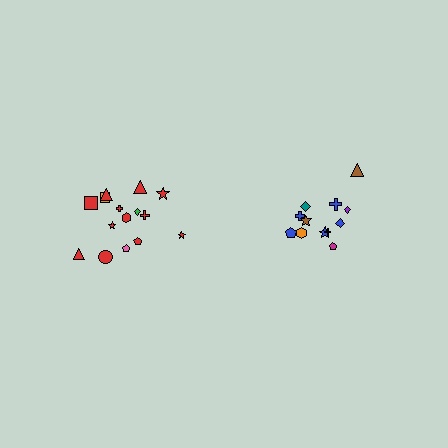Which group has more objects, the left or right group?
The left group.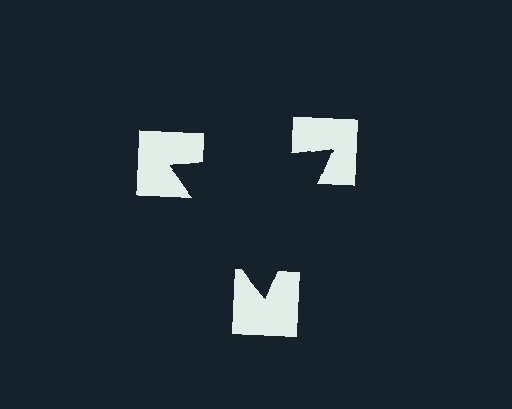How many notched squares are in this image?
There are 3 — one at each vertex of the illusory triangle.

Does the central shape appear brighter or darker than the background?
It typically appears slightly darker than the background, even though no actual brightness change is drawn.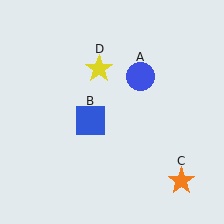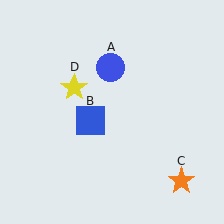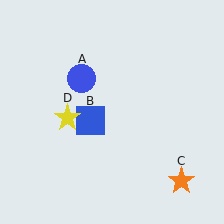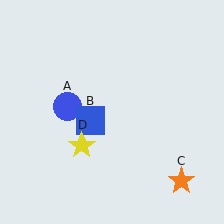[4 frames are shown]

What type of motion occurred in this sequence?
The blue circle (object A), yellow star (object D) rotated counterclockwise around the center of the scene.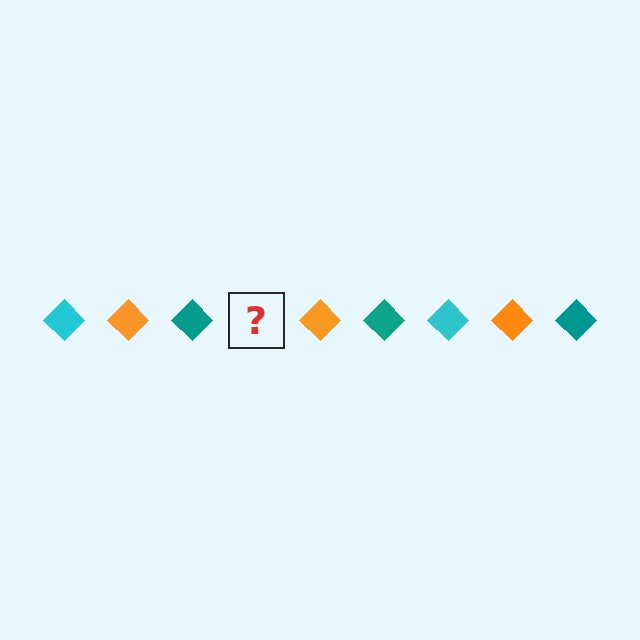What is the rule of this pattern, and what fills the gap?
The rule is that the pattern cycles through cyan, orange, teal diamonds. The gap should be filled with a cyan diamond.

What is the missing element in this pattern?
The missing element is a cyan diamond.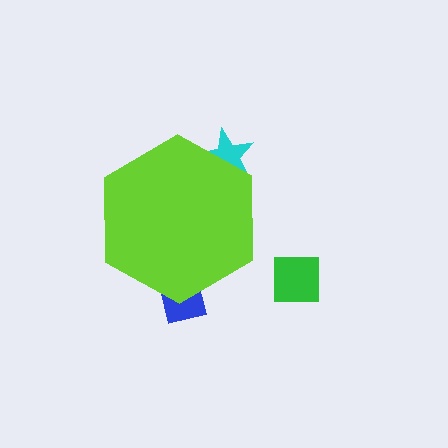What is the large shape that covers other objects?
A lime hexagon.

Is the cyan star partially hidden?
Yes, the cyan star is partially hidden behind the lime hexagon.